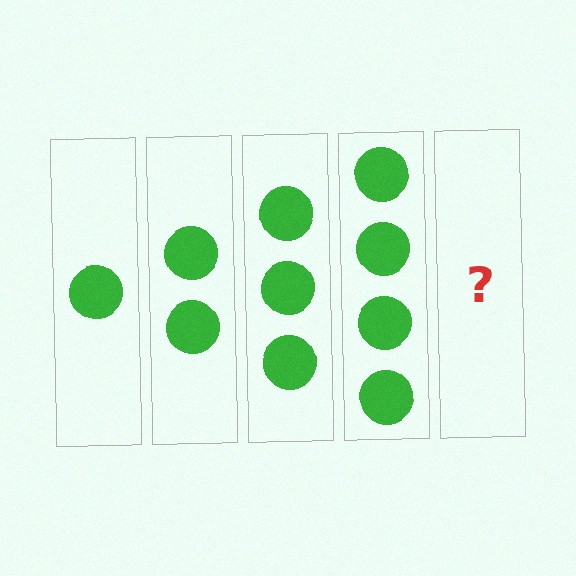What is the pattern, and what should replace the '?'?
The pattern is that each step adds one more circle. The '?' should be 5 circles.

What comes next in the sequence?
The next element should be 5 circles.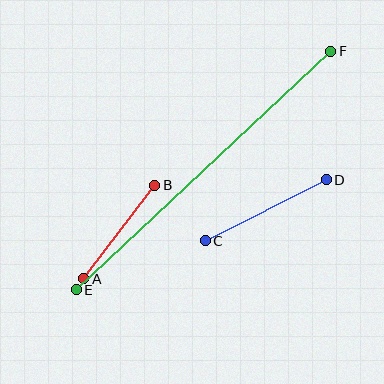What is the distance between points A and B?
The distance is approximately 117 pixels.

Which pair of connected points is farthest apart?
Points E and F are farthest apart.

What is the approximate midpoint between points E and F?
The midpoint is at approximately (203, 170) pixels.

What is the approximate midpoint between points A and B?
The midpoint is at approximately (119, 232) pixels.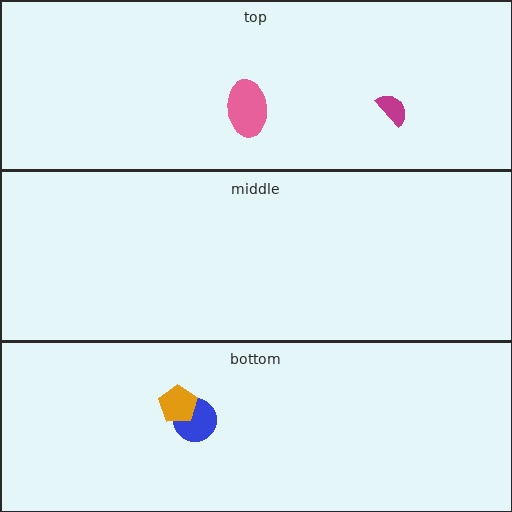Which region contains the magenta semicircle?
The top region.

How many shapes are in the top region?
2.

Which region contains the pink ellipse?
The top region.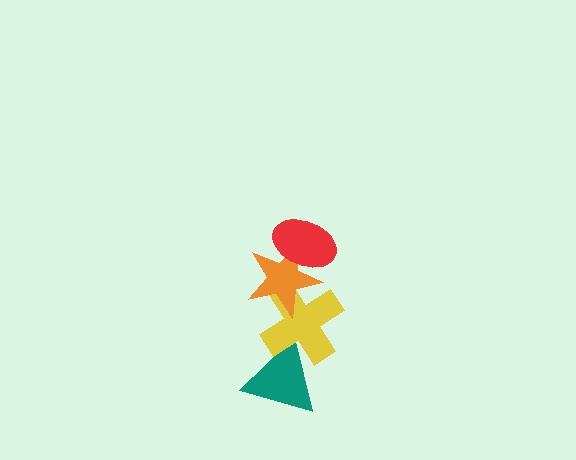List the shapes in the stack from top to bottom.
From top to bottom: the red ellipse, the orange star, the yellow cross, the teal triangle.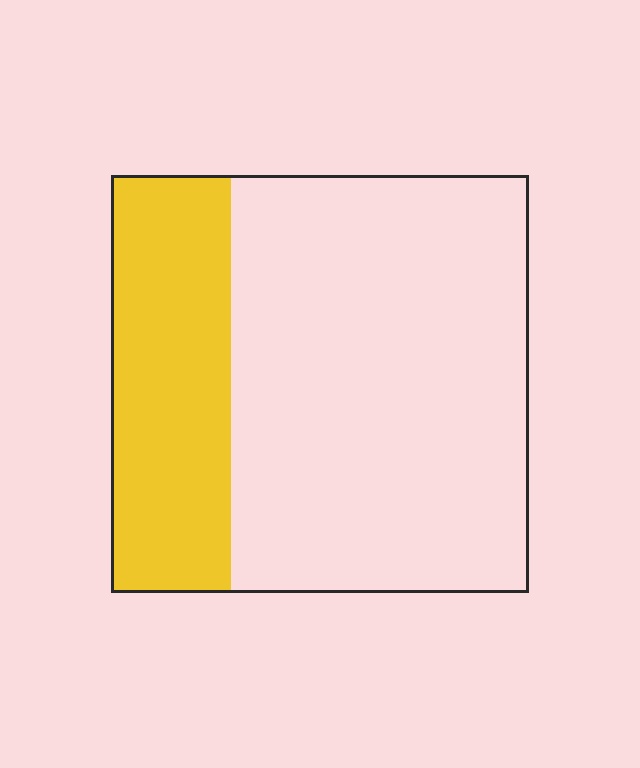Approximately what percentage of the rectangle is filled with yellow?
Approximately 30%.